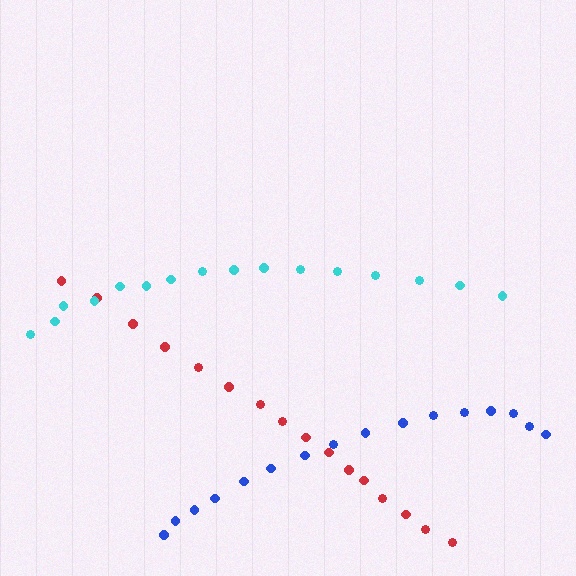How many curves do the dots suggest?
There are 3 distinct paths.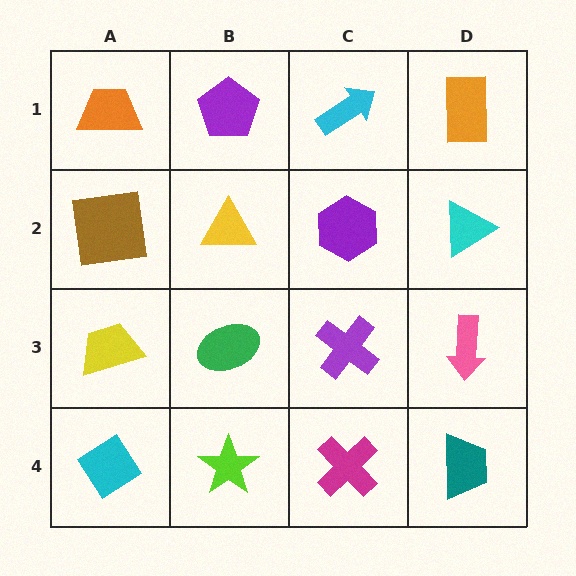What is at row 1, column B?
A purple pentagon.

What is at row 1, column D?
An orange rectangle.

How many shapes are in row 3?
4 shapes.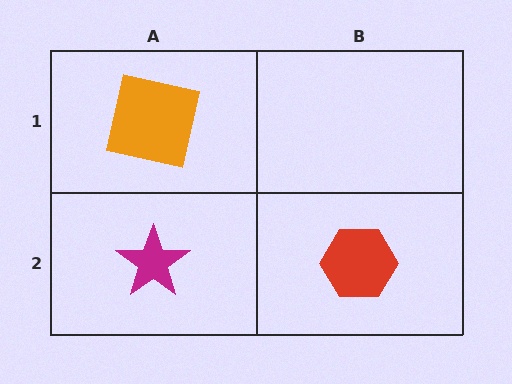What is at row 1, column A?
An orange square.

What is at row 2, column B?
A red hexagon.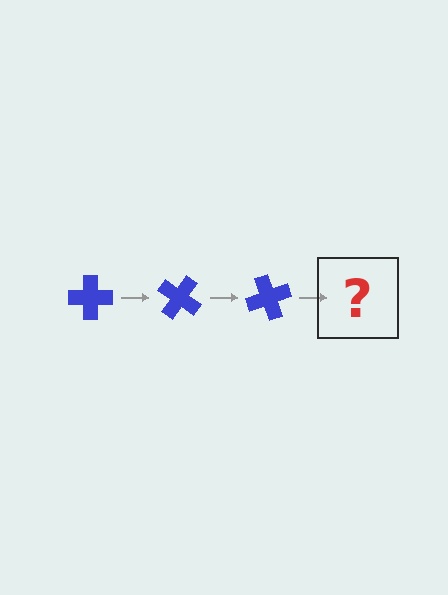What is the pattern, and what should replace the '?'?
The pattern is that the cross rotates 35 degrees each step. The '?' should be a blue cross rotated 105 degrees.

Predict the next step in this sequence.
The next step is a blue cross rotated 105 degrees.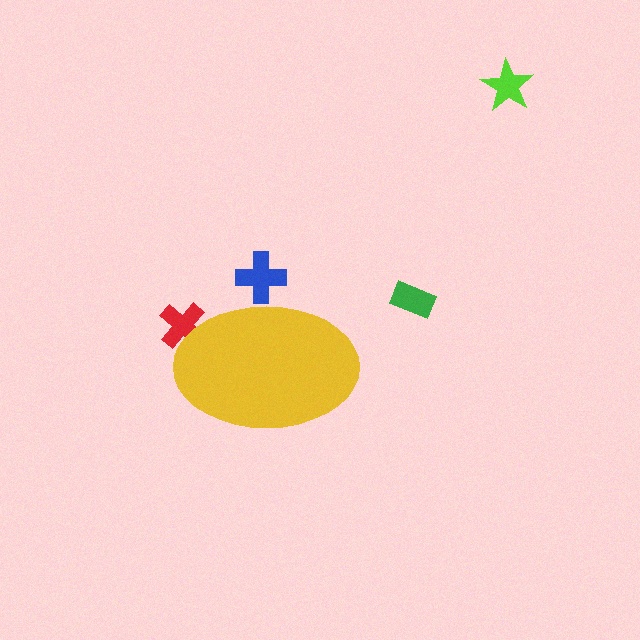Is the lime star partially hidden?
No, the lime star is fully visible.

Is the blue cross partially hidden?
Yes, the blue cross is partially hidden behind the yellow ellipse.